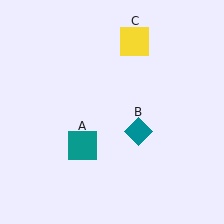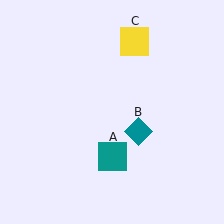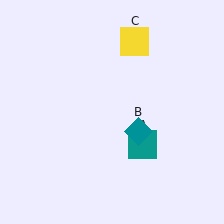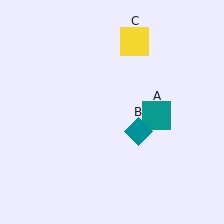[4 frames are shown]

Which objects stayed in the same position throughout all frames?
Teal diamond (object B) and yellow square (object C) remained stationary.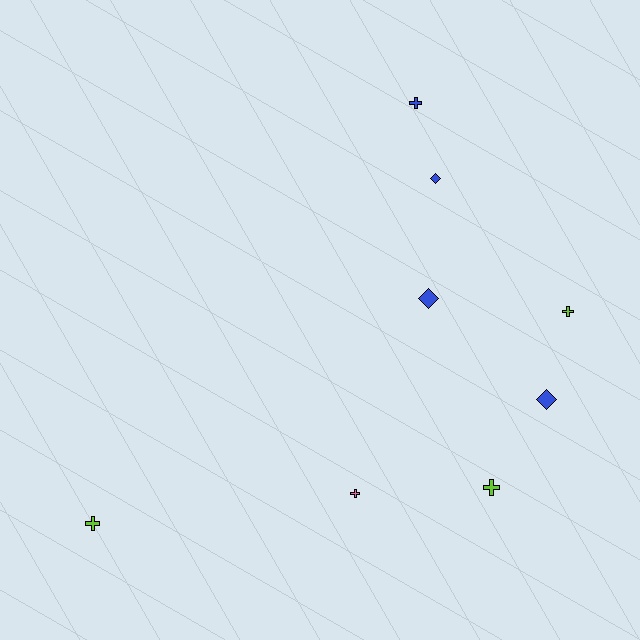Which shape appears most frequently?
Cross, with 5 objects.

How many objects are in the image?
There are 8 objects.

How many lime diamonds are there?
There are no lime diamonds.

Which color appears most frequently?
Blue, with 4 objects.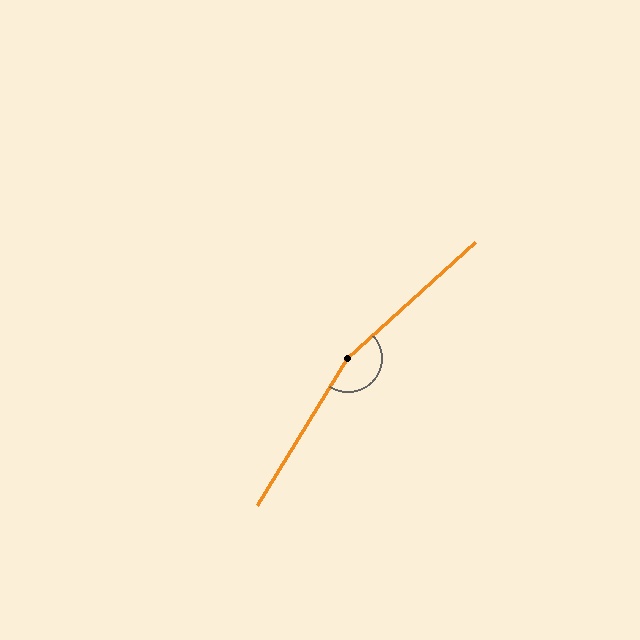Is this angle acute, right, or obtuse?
It is obtuse.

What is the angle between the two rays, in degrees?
Approximately 164 degrees.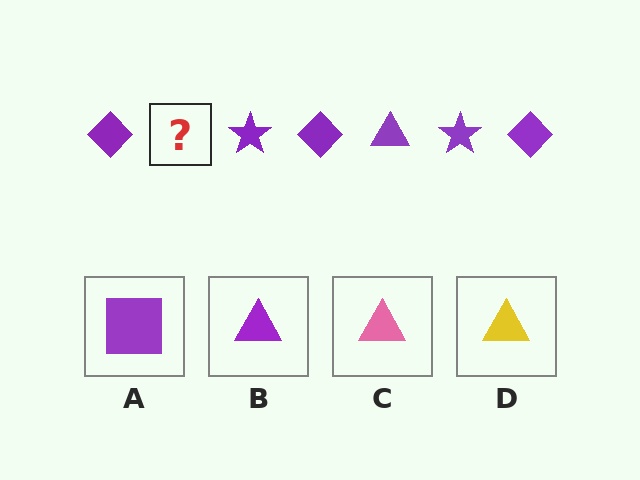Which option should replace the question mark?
Option B.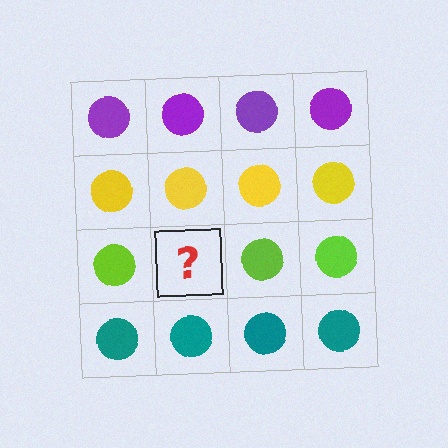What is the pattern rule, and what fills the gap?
The rule is that each row has a consistent color. The gap should be filled with a lime circle.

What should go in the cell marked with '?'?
The missing cell should contain a lime circle.